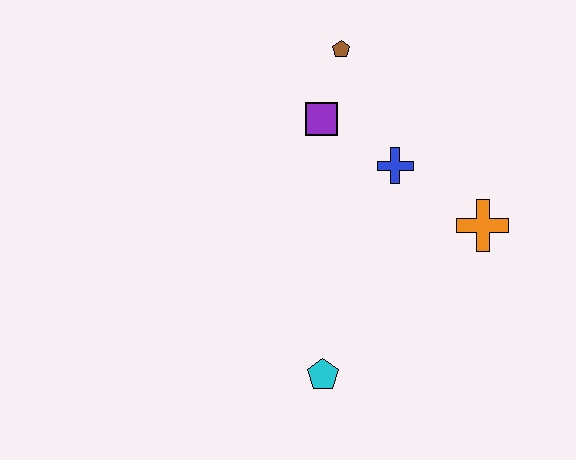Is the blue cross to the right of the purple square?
Yes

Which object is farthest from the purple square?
The cyan pentagon is farthest from the purple square.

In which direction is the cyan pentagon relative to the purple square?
The cyan pentagon is below the purple square.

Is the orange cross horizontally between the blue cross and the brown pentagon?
No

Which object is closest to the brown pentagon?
The purple square is closest to the brown pentagon.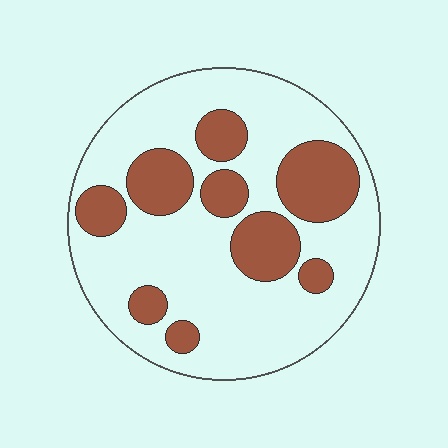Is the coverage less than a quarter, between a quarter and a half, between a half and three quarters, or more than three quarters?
Between a quarter and a half.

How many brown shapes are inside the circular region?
9.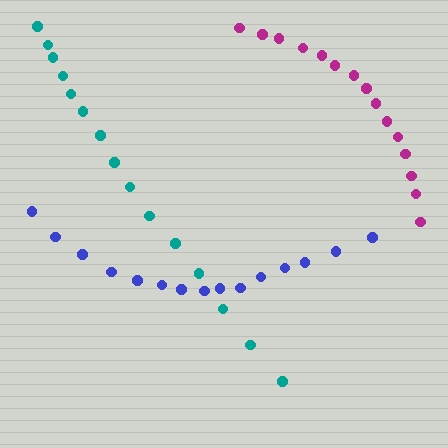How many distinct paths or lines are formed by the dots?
There are 3 distinct paths.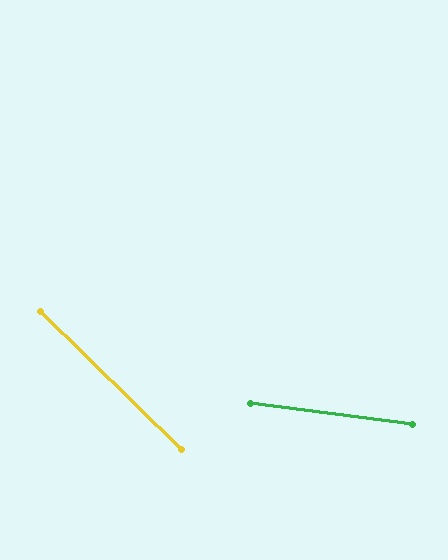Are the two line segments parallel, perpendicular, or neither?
Neither parallel nor perpendicular — they differ by about 37°.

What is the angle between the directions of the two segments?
Approximately 37 degrees.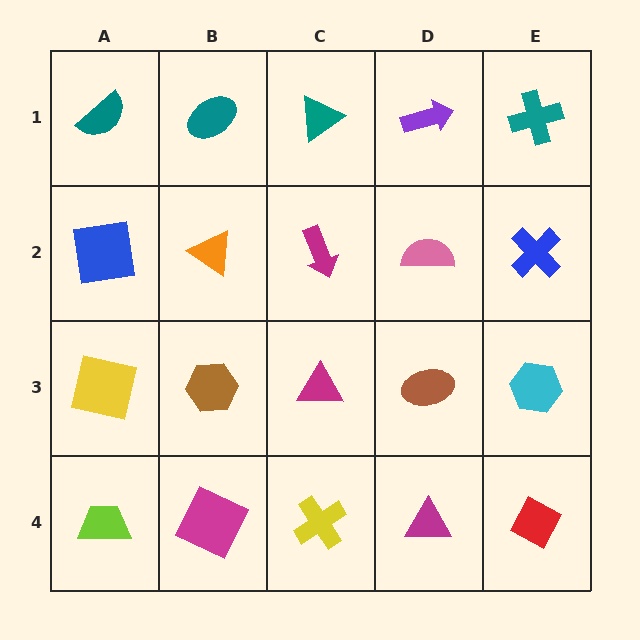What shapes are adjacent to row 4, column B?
A brown hexagon (row 3, column B), a lime trapezoid (row 4, column A), a yellow cross (row 4, column C).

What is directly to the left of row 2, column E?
A pink semicircle.